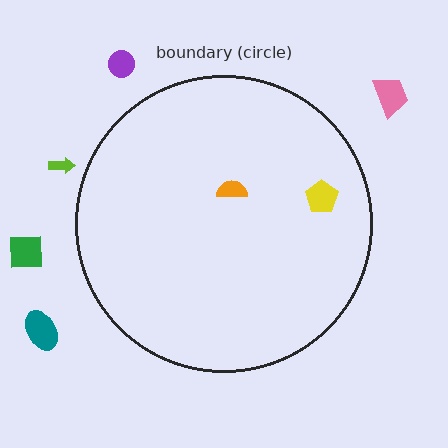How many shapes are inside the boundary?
2 inside, 5 outside.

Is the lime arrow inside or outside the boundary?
Outside.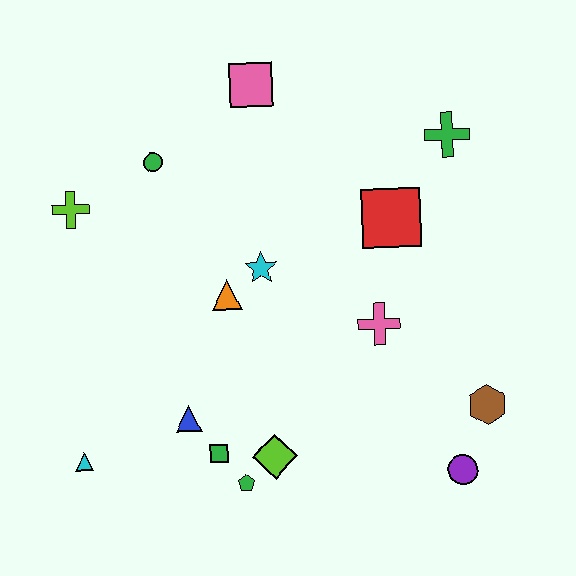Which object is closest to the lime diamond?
The green pentagon is closest to the lime diamond.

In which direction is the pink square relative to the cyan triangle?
The pink square is above the cyan triangle.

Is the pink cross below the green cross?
Yes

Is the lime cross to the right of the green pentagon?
No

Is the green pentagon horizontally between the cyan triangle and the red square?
Yes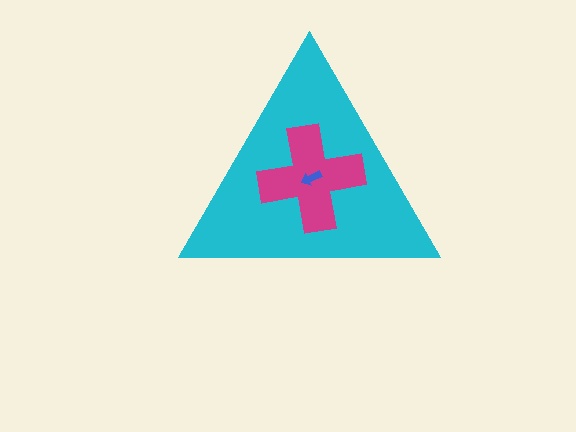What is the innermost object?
The blue arrow.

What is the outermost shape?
The cyan triangle.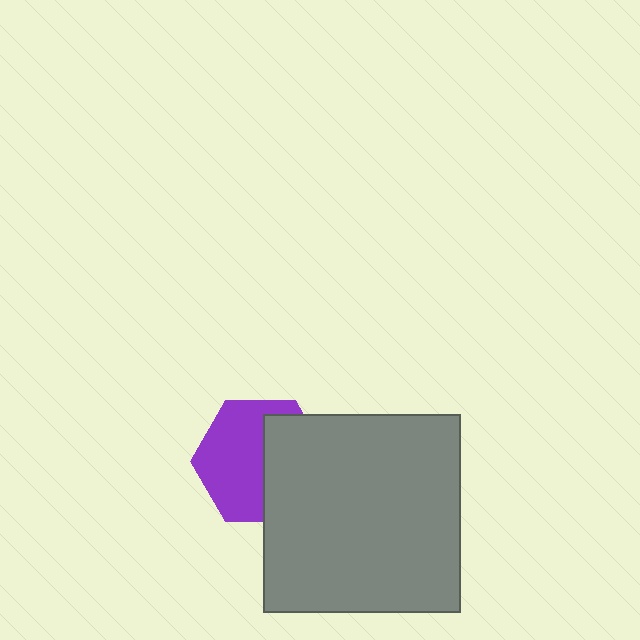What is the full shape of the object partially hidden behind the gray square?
The partially hidden object is a purple hexagon.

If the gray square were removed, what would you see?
You would see the complete purple hexagon.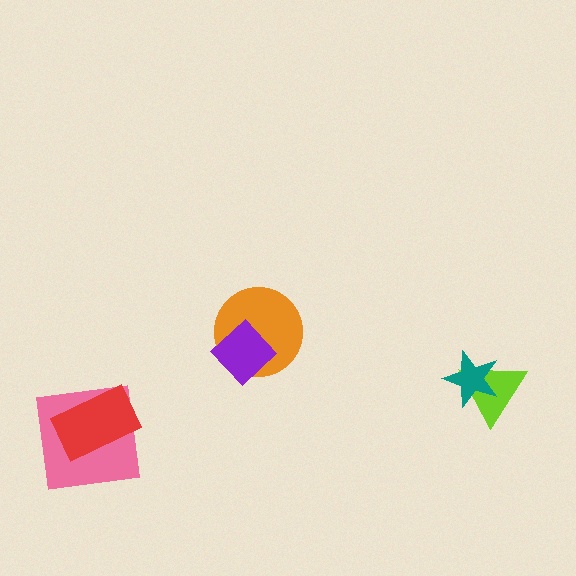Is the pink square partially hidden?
Yes, it is partially covered by another shape.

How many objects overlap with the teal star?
1 object overlaps with the teal star.